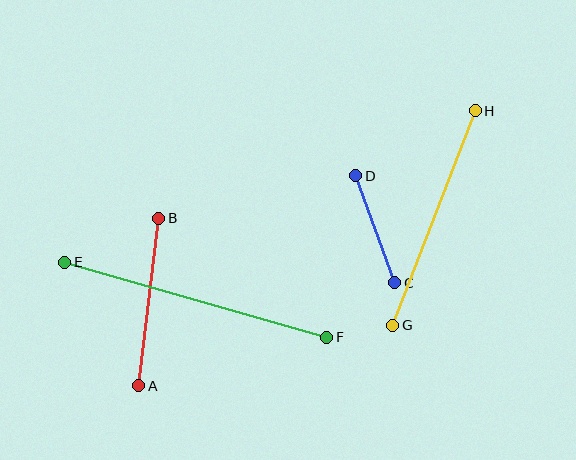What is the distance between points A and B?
The distance is approximately 169 pixels.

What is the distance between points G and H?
The distance is approximately 229 pixels.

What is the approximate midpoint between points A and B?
The midpoint is at approximately (149, 302) pixels.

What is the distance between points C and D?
The distance is approximately 114 pixels.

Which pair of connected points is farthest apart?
Points E and F are farthest apart.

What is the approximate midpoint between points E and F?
The midpoint is at approximately (196, 300) pixels.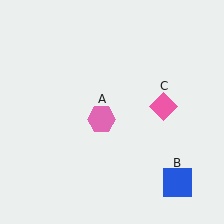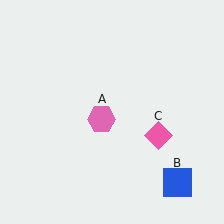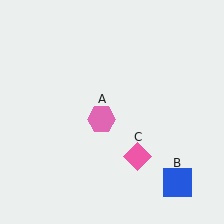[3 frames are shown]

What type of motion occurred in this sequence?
The pink diamond (object C) rotated clockwise around the center of the scene.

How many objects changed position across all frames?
1 object changed position: pink diamond (object C).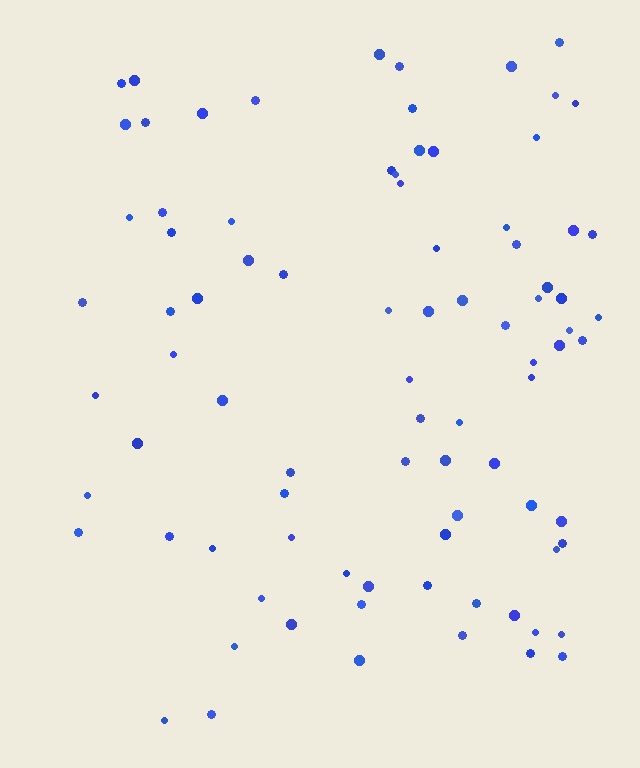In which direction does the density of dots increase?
From left to right, with the right side densest.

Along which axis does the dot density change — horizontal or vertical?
Horizontal.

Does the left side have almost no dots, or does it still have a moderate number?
Still a moderate number, just noticeably fewer than the right.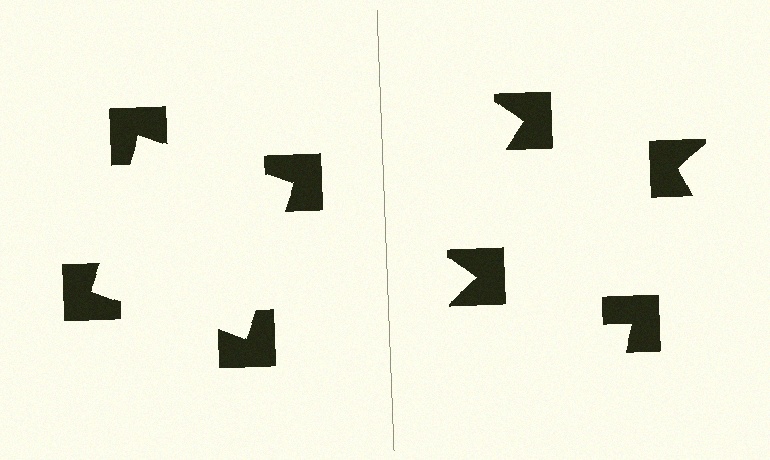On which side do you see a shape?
An illusory square appears on the left side. On the right side the wedge cuts are rotated, so no coherent shape forms.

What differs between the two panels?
The notched squares are positioned identically on both sides; only the wedge orientations differ. On the left they align to a square; on the right they are misaligned.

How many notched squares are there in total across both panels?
8 — 4 on each side.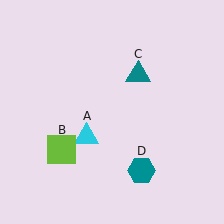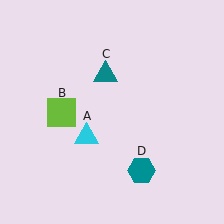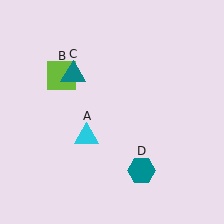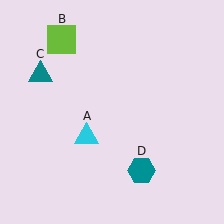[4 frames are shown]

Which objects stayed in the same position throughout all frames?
Cyan triangle (object A) and teal hexagon (object D) remained stationary.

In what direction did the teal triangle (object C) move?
The teal triangle (object C) moved left.